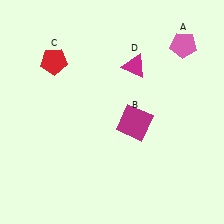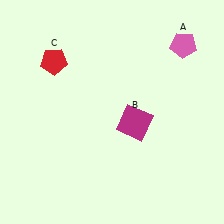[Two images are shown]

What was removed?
The magenta triangle (D) was removed in Image 2.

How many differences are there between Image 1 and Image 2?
There is 1 difference between the two images.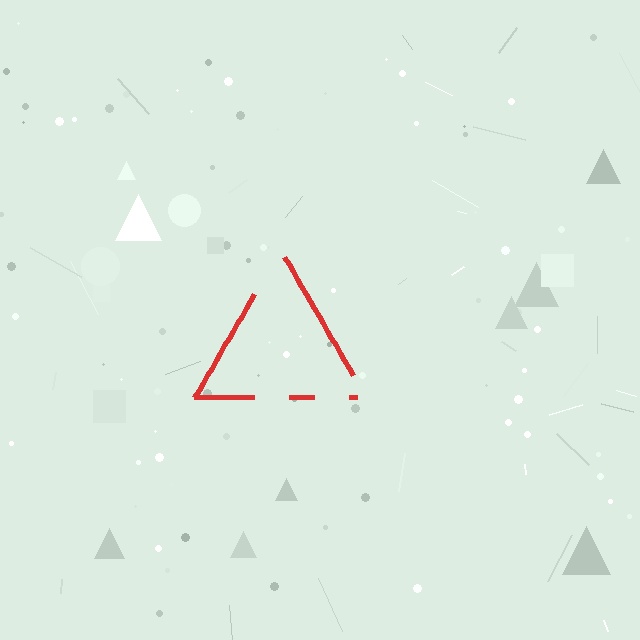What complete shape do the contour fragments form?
The contour fragments form a triangle.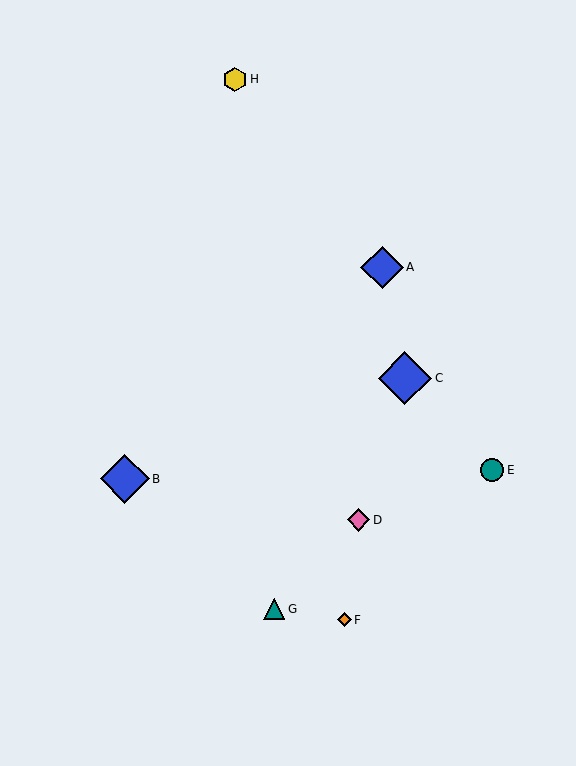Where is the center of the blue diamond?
The center of the blue diamond is at (405, 378).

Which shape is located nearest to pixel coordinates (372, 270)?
The blue diamond (labeled A) at (382, 267) is nearest to that location.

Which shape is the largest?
The blue diamond (labeled C) is the largest.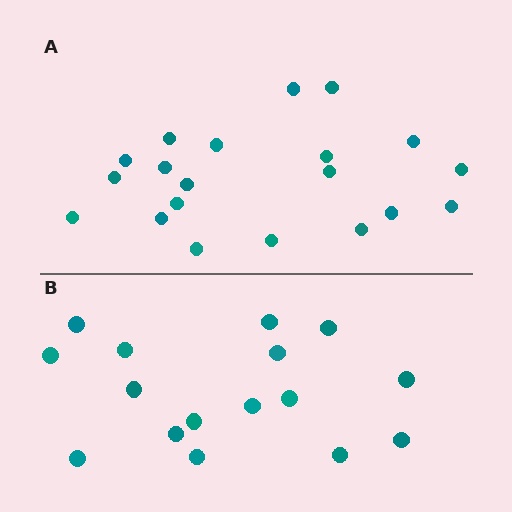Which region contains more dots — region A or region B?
Region A (the top region) has more dots.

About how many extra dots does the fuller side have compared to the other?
Region A has about 4 more dots than region B.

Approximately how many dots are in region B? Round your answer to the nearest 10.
About 20 dots. (The exact count is 16, which rounds to 20.)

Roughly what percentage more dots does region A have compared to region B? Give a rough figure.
About 25% more.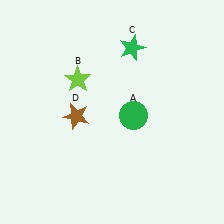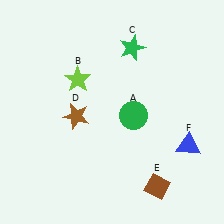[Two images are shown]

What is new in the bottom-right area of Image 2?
A blue triangle (F) was added in the bottom-right area of Image 2.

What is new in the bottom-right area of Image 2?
A brown diamond (E) was added in the bottom-right area of Image 2.